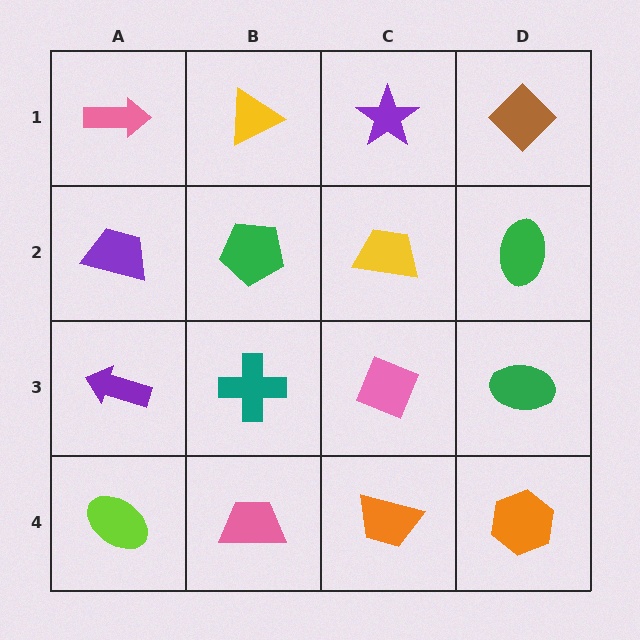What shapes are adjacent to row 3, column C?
A yellow trapezoid (row 2, column C), an orange trapezoid (row 4, column C), a teal cross (row 3, column B), a green ellipse (row 3, column D).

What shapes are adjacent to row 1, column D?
A green ellipse (row 2, column D), a purple star (row 1, column C).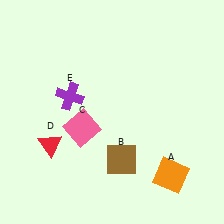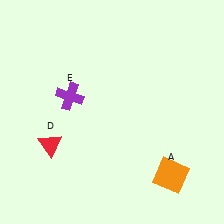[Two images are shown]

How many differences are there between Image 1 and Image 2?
There are 2 differences between the two images.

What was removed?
The brown square (B), the pink square (C) were removed in Image 2.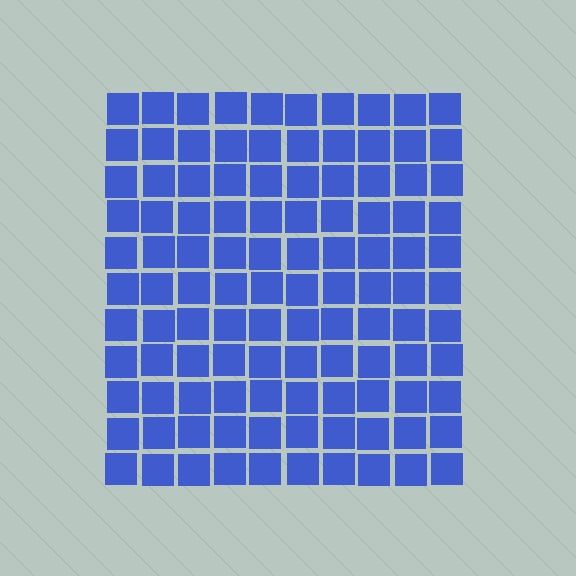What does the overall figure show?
The overall figure shows a square.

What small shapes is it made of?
It is made of small squares.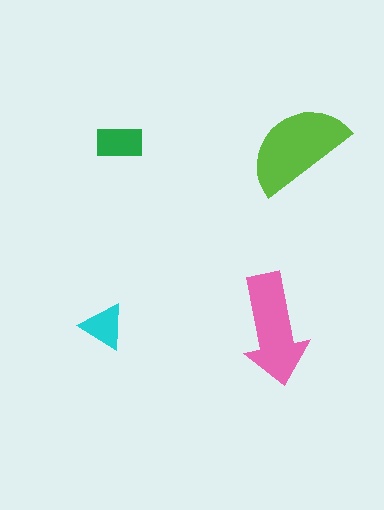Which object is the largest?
The lime semicircle.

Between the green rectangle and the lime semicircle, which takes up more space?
The lime semicircle.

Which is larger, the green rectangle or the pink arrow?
The pink arrow.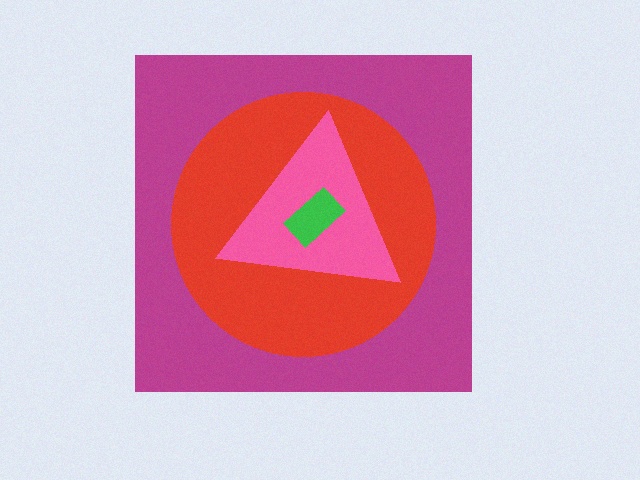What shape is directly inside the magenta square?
The red circle.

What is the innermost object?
The green rectangle.